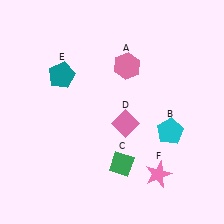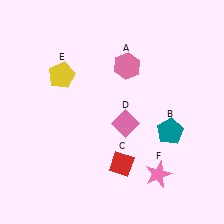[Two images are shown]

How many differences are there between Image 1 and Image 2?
There are 3 differences between the two images.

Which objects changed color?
B changed from cyan to teal. C changed from green to red. E changed from teal to yellow.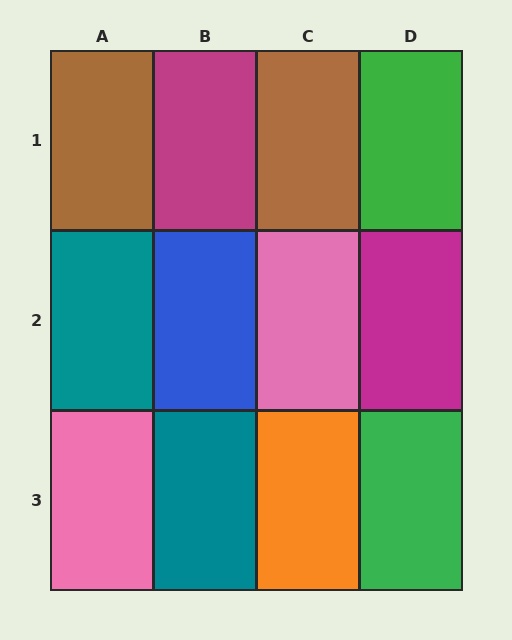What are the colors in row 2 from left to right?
Teal, blue, pink, magenta.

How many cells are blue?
1 cell is blue.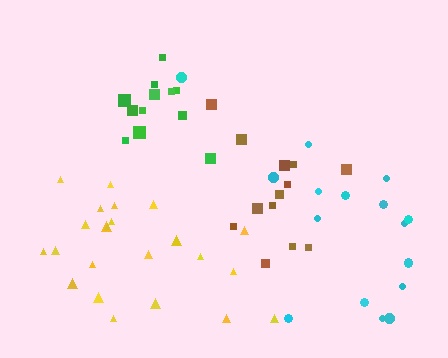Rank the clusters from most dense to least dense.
green, brown, yellow, cyan.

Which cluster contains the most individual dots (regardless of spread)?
Yellow (23).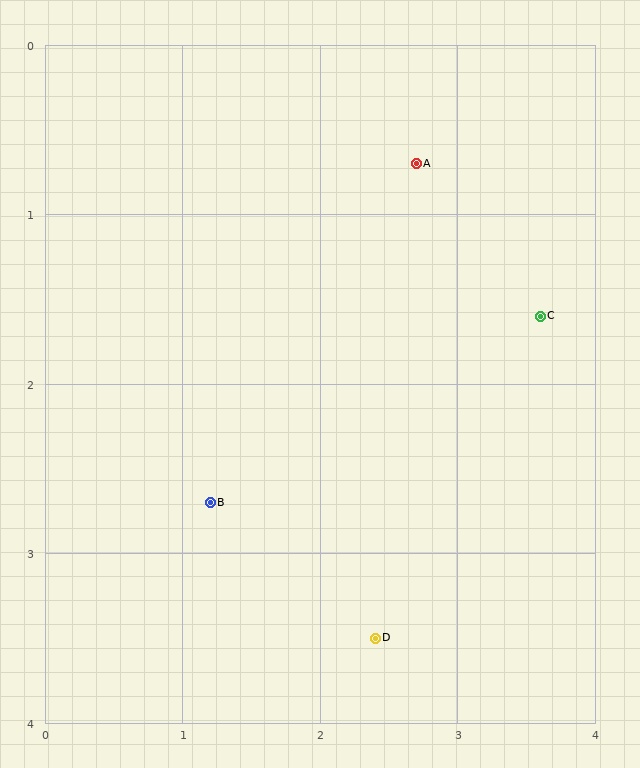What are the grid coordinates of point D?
Point D is at approximately (2.4, 3.5).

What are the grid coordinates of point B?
Point B is at approximately (1.2, 2.7).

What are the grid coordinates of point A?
Point A is at approximately (2.7, 0.7).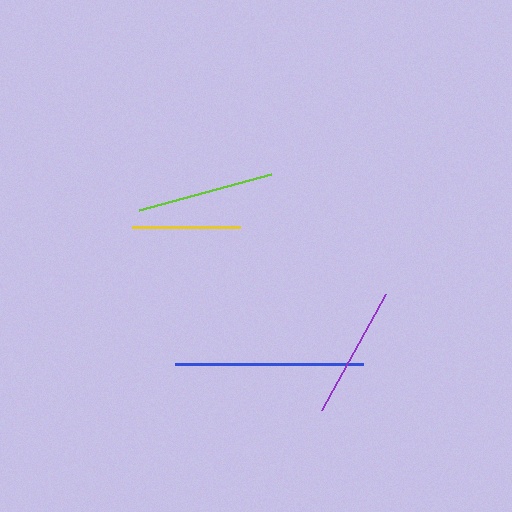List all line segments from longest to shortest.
From longest to shortest: blue, lime, purple, yellow.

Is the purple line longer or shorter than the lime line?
The lime line is longer than the purple line.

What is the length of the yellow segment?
The yellow segment is approximately 108 pixels long.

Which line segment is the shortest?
The yellow line is the shortest at approximately 108 pixels.